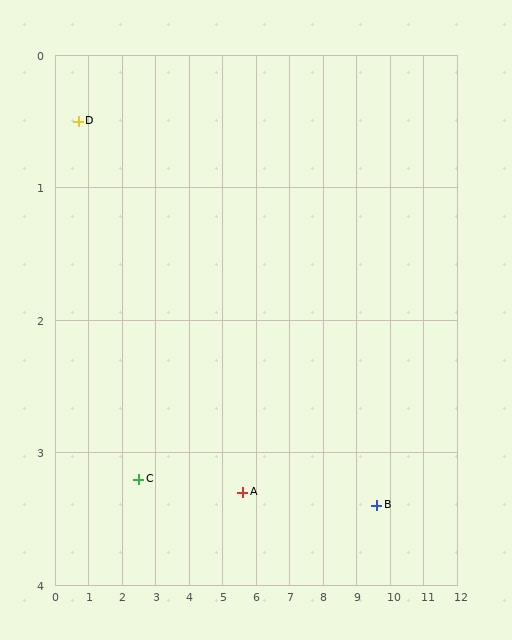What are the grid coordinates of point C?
Point C is at approximately (2.5, 3.2).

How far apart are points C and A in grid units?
Points C and A are about 3.1 grid units apart.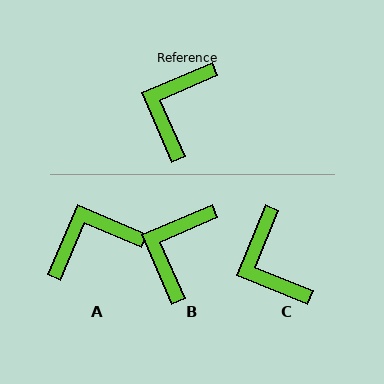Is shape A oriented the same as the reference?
No, it is off by about 46 degrees.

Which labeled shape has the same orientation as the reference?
B.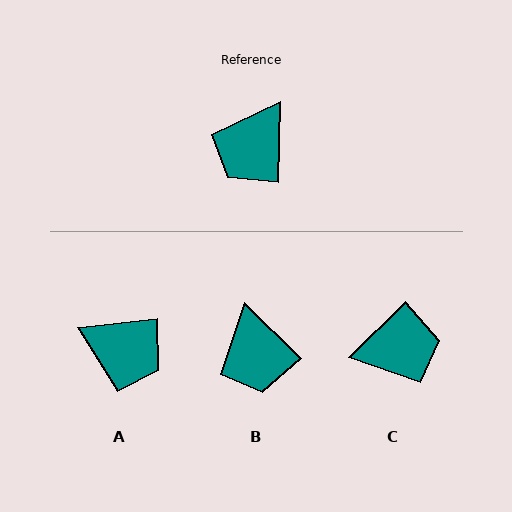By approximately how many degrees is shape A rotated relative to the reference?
Approximately 97 degrees counter-clockwise.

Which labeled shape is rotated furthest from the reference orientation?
C, about 136 degrees away.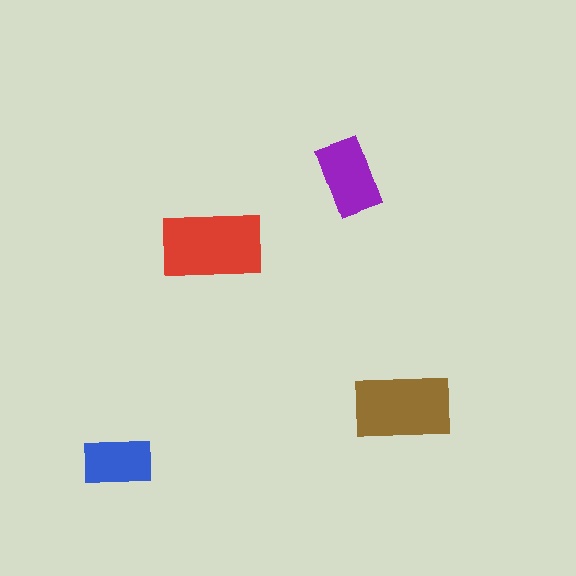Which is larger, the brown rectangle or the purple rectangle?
The brown one.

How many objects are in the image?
There are 4 objects in the image.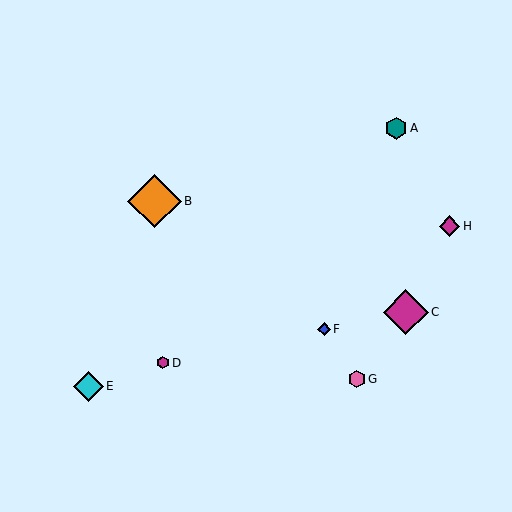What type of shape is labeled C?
Shape C is a magenta diamond.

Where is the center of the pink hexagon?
The center of the pink hexagon is at (357, 379).